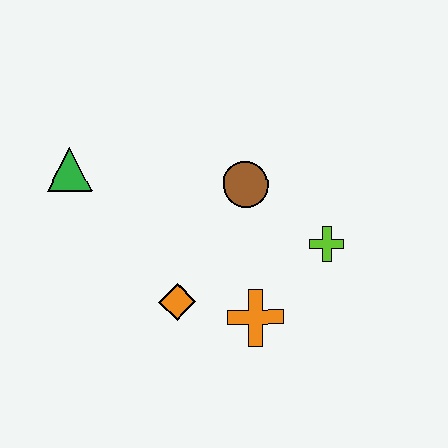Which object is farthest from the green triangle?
The lime cross is farthest from the green triangle.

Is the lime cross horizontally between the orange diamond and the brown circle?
No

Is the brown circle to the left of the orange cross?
Yes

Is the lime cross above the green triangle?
No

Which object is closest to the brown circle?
The lime cross is closest to the brown circle.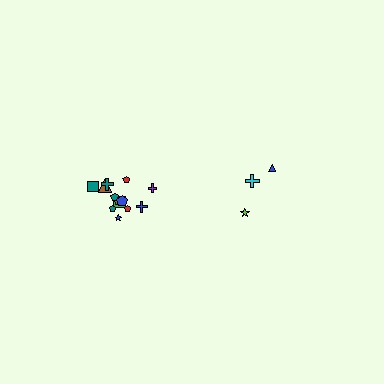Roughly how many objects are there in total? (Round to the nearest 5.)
Roughly 20 objects in total.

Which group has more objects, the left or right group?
The left group.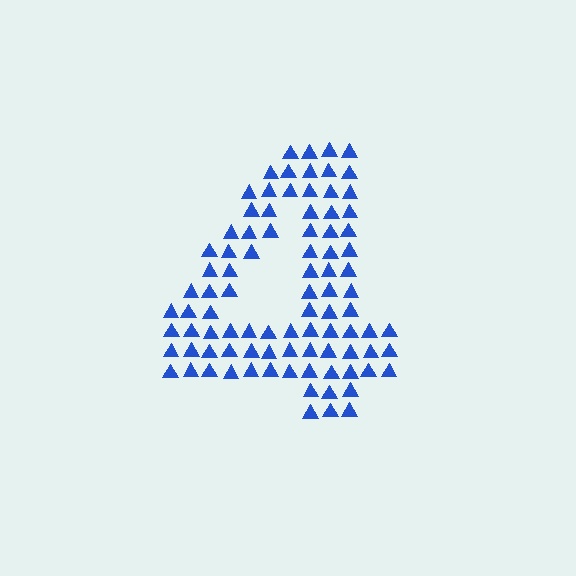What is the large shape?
The large shape is the digit 4.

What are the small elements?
The small elements are triangles.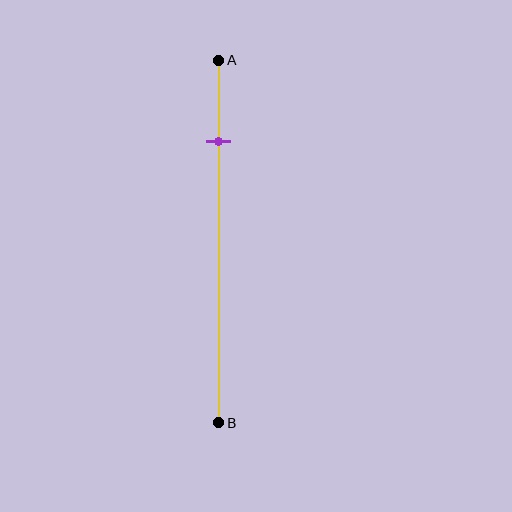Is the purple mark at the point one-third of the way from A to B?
No, the mark is at about 20% from A, not at the 33% one-third point.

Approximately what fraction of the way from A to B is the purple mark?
The purple mark is approximately 20% of the way from A to B.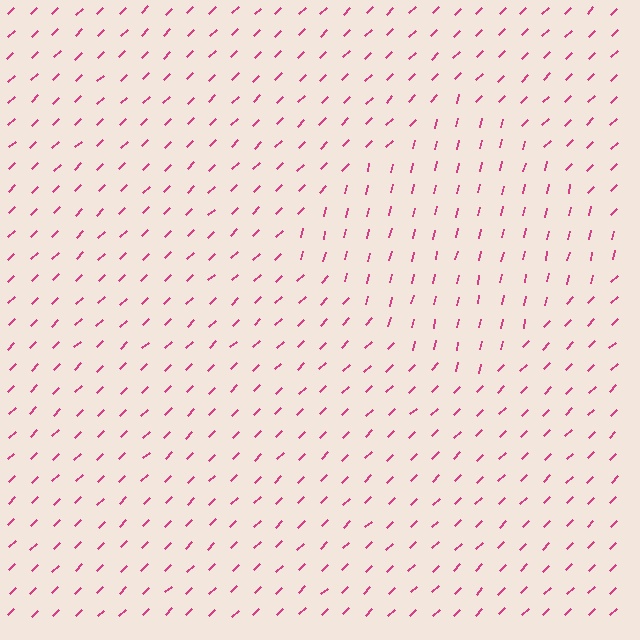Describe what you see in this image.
The image is filled with small magenta line segments. A diamond region in the image has lines oriented differently from the surrounding lines, creating a visible texture boundary.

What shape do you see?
I see a diamond.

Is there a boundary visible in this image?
Yes, there is a texture boundary formed by a change in line orientation.